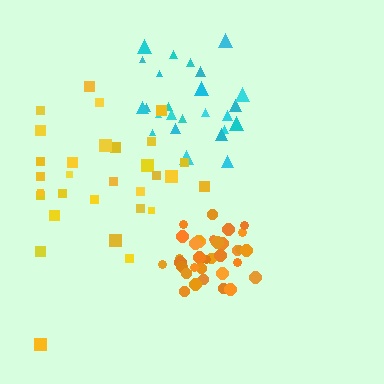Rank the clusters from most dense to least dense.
orange, cyan, yellow.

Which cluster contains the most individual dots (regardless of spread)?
Orange (35).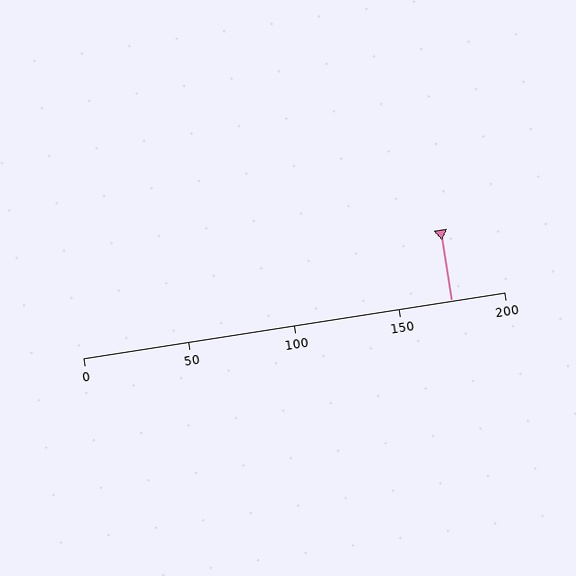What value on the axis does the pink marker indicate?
The marker indicates approximately 175.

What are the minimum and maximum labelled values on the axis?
The axis runs from 0 to 200.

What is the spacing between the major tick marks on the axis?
The major ticks are spaced 50 apart.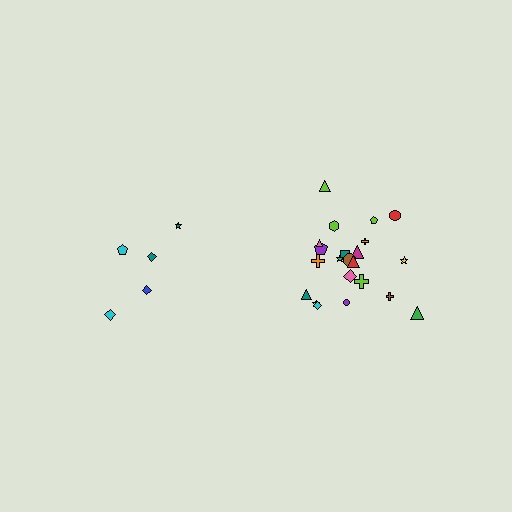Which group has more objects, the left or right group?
The right group.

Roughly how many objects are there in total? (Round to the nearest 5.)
Roughly 25 objects in total.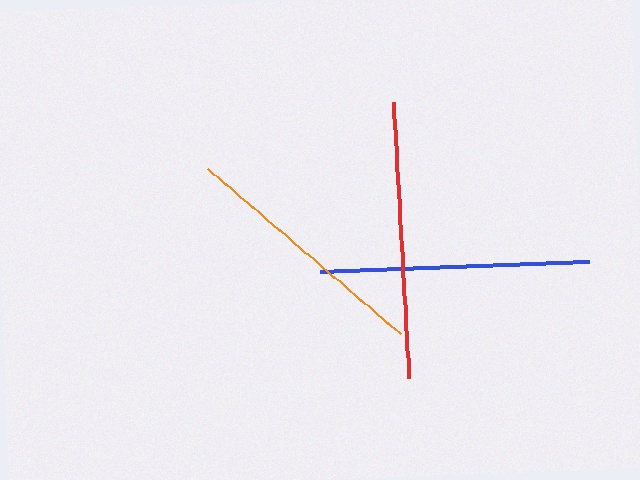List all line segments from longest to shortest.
From longest to shortest: red, blue, orange.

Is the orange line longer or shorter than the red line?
The red line is longer than the orange line.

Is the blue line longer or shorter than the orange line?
The blue line is longer than the orange line.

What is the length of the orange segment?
The orange segment is approximately 253 pixels long.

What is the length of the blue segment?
The blue segment is approximately 269 pixels long.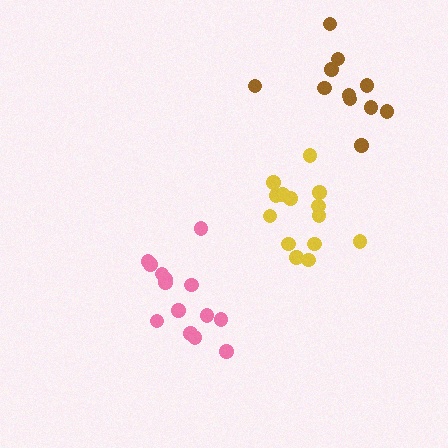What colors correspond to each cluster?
The clusters are colored: yellow, pink, brown.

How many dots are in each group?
Group 1: 14 dots, Group 2: 14 dots, Group 3: 11 dots (39 total).